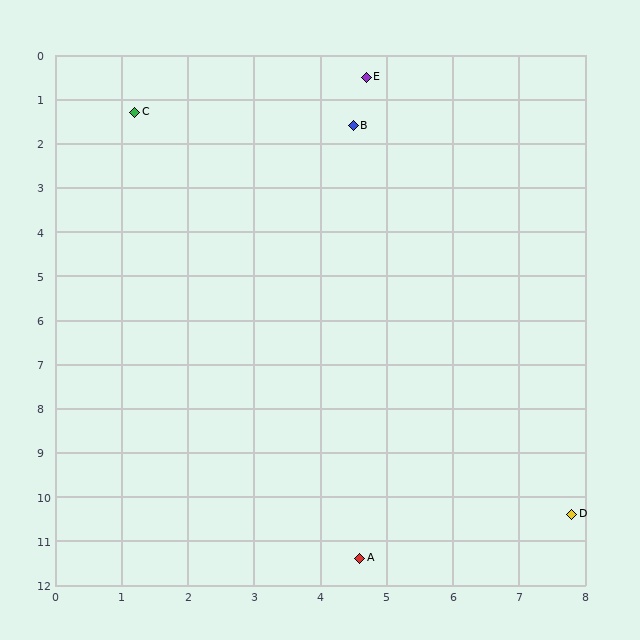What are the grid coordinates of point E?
Point E is at approximately (4.7, 0.5).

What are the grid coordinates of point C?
Point C is at approximately (1.2, 1.3).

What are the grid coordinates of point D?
Point D is at approximately (7.8, 10.4).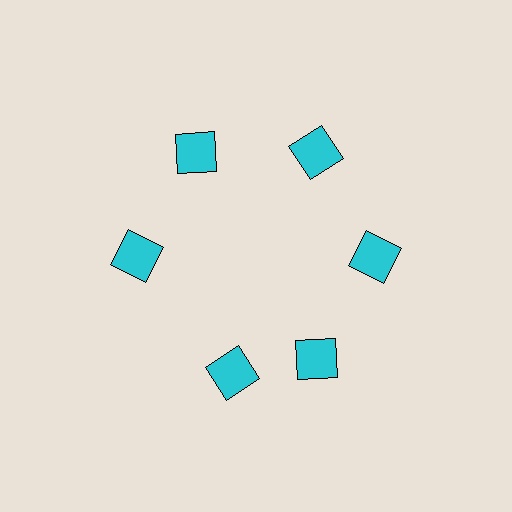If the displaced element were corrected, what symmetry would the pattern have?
It would have 6-fold rotational symmetry — the pattern would map onto itself every 60 degrees.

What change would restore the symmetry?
The symmetry would be restored by rotating it back into even spacing with its neighbors so that all 6 squares sit at equal angles and equal distance from the center.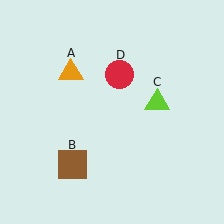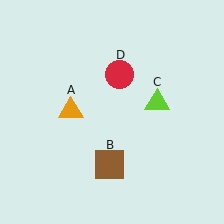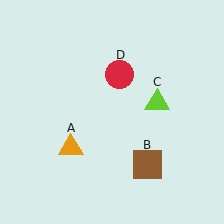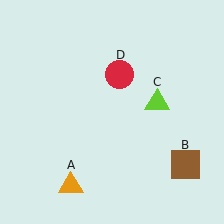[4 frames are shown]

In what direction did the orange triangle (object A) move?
The orange triangle (object A) moved down.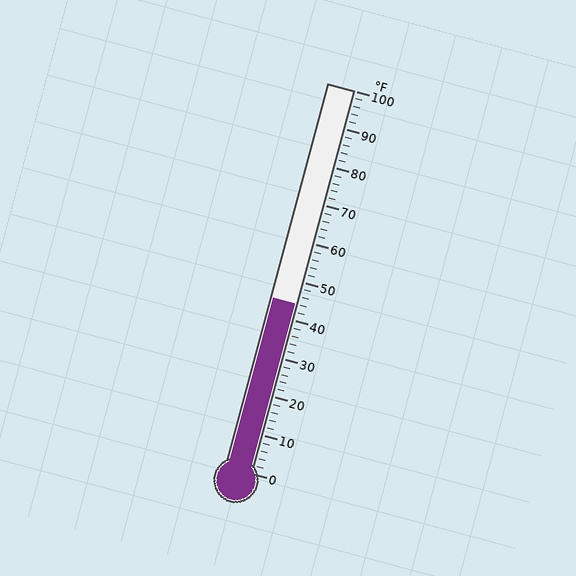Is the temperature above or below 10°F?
The temperature is above 10°F.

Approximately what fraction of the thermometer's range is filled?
The thermometer is filled to approximately 45% of its range.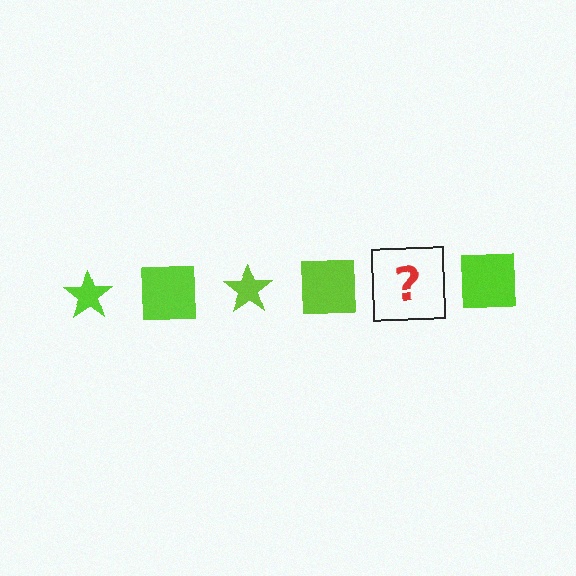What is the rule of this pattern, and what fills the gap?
The rule is that the pattern cycles through star, square shapes in lime. The gap should be filled with a lime star.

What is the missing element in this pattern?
The missing element is a lime star.